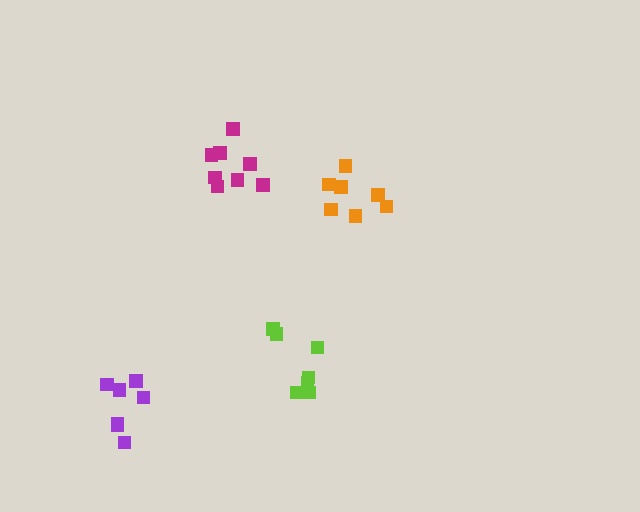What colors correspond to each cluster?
The clusters are colored: lime, magenta, orange, purple.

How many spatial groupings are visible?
There are 4 spatial groupings.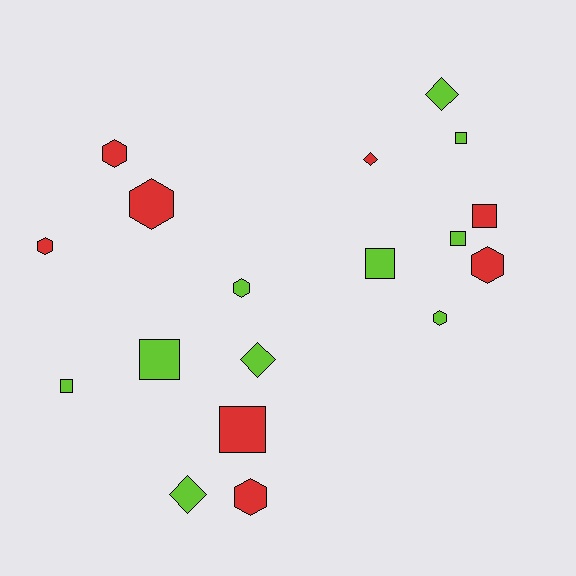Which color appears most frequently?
Lime, with 10 objects.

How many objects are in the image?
There are 18 objects.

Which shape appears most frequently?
Square, with 7 objects.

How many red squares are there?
There are 2 red squares.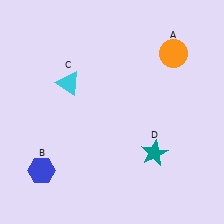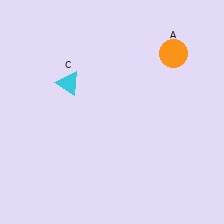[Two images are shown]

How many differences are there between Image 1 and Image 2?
There are 2 differences between the two images.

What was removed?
The teal star (D), the blue hexagon (B) were removed in Image 2.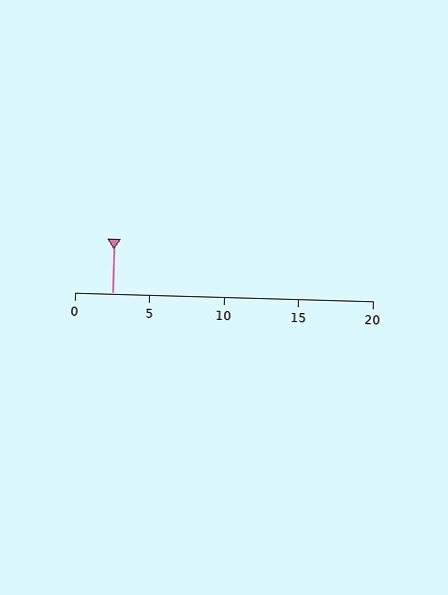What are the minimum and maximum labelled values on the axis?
The axis runs from 0 to 20.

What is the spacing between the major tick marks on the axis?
The major ticks are spaced 5 apart.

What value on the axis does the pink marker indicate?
The marker indicates approximately 2.5.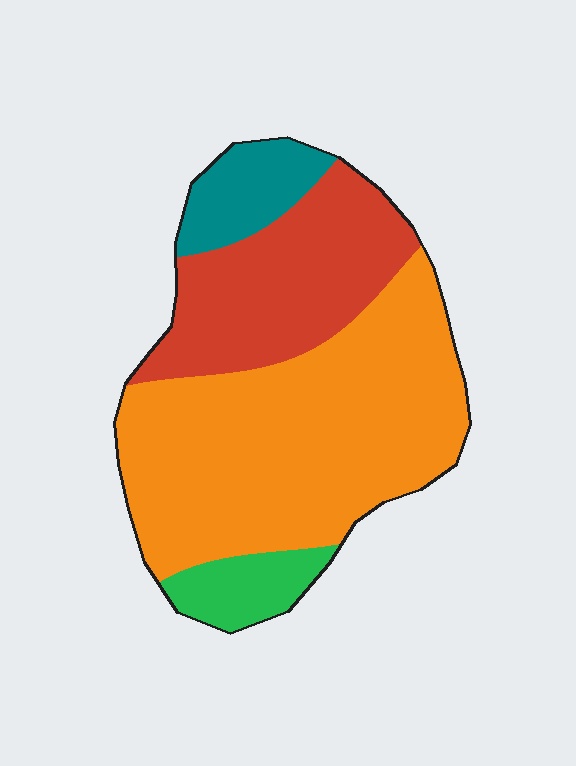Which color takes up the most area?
Orange, at roughly 55%.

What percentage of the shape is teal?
Teal covers 9% of the shape.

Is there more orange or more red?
Orange.